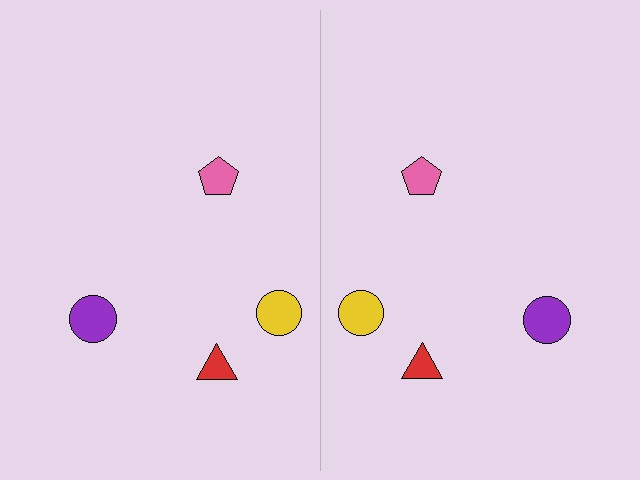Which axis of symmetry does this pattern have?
The pattern has a vertical axis of symmetry running through the center of the image.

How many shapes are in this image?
There are 8 shapes in this image.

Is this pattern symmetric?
Yes, this pattern has bilateral (reflection) symmetry.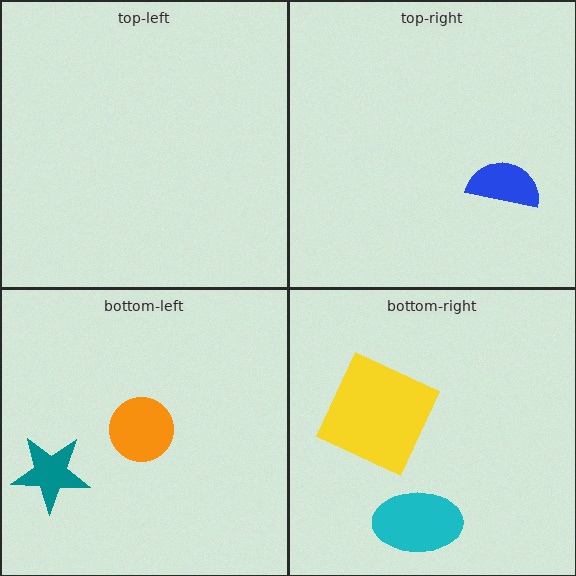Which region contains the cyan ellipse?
The bottom-right region.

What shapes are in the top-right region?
The blue semicircle.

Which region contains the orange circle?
The bottom-left region.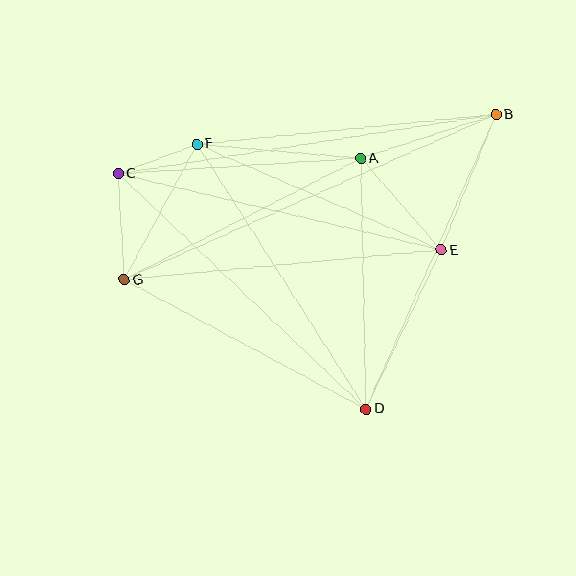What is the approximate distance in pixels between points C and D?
The distance between C and D is approximately 342 pixels.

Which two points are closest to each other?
Points C and F are closest to each other.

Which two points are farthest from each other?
Points B and G are farthest from each other.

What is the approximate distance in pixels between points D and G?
The distance between D and G is approximately 274 pixels.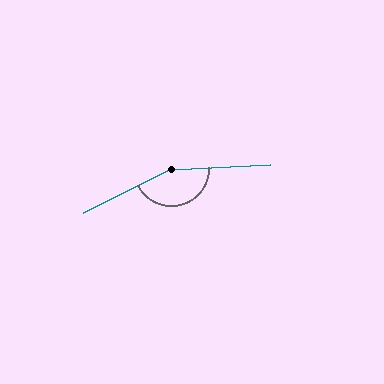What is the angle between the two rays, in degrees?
Approximately 156 degrees.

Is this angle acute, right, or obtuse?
It is obtuse.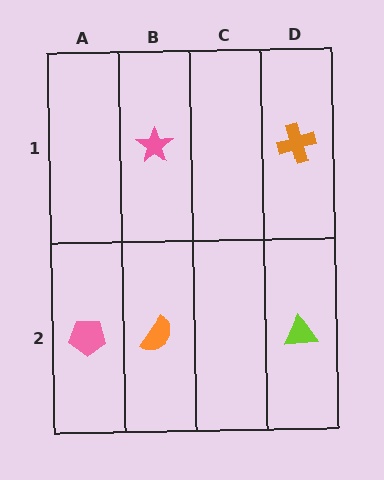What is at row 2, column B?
An orange semicircle.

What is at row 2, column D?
A lime triangle.